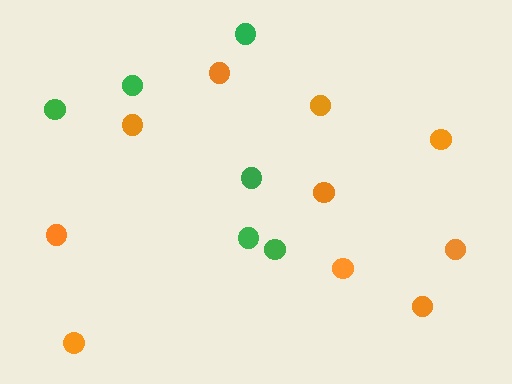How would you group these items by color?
There are 2 groups: one group of green circles (6) and one group of orange circles (10).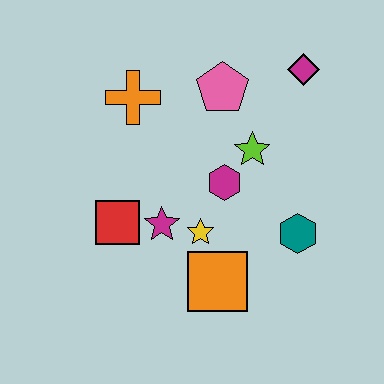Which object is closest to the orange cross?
The pink pentagon is closest to the orange cross.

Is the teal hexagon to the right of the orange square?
Yes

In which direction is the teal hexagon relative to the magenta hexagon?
The teal hexagon is to the right of the magenta hexagon.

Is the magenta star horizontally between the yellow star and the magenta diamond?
No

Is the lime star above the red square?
Yes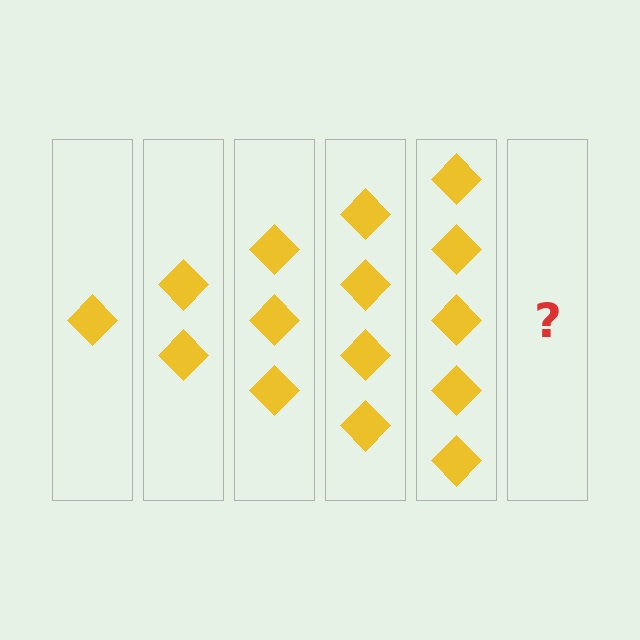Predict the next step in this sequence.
The next step is 6 diamonds.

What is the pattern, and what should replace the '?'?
The pattern is that each step adds one more diamond. The '?' should be 6 diamonds.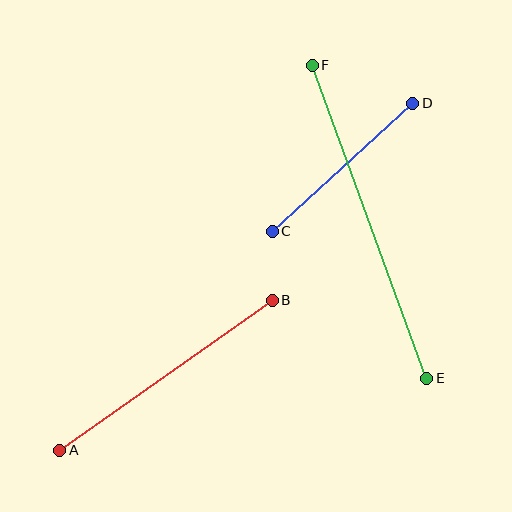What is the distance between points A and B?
The distance is approximately 260 pixels.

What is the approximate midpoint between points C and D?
The midpoint is at approximately (342, 167) pixels.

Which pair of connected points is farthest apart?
Points E and F are farthest apart.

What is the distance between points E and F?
The distance is approximately 333 pixels.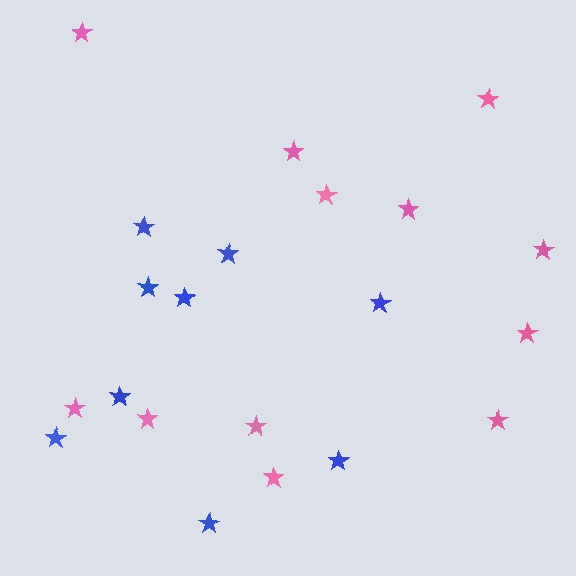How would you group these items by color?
There are 2 groups: one group of blue stars (9) and one group of pink stars (12).